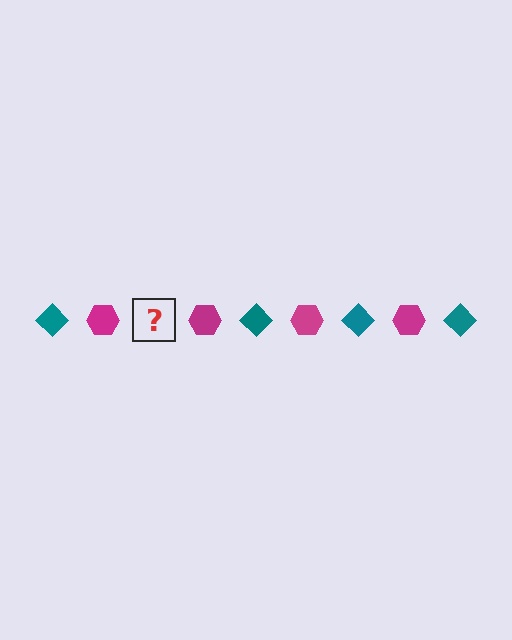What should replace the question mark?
The question mark should be replaced with a teal diamond.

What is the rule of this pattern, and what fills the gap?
The rule is that the pattern alternates between teal diamond and magenta hexagon. The gap should be filled with a teal diamond.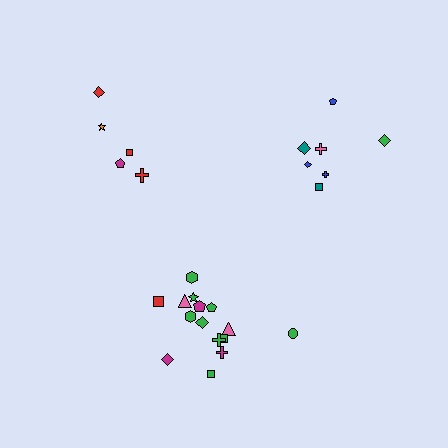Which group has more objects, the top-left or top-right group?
The top-right group.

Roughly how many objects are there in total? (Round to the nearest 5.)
Roughly 25 objects in total.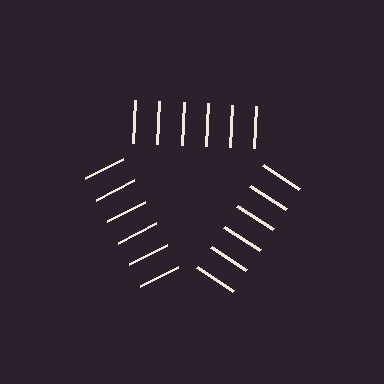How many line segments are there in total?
18 — 6 along each of the 3 edges.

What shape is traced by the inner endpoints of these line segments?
An illusory triangle — the line segments terminate on its edges but no continuous stroke is drawn.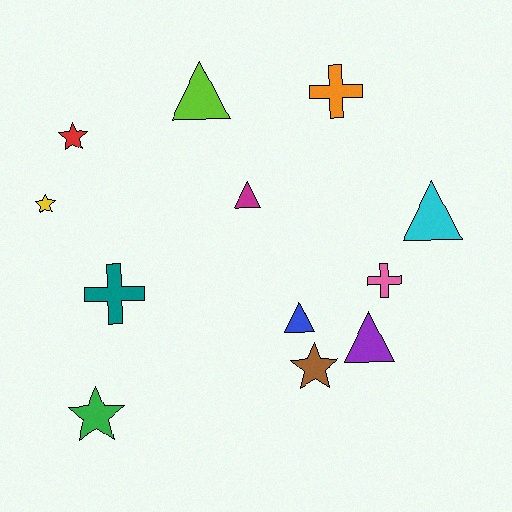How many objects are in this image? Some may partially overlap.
There are 12 objects.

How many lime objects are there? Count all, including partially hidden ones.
There is 1 lime object.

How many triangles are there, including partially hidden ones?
There are 5 triangles.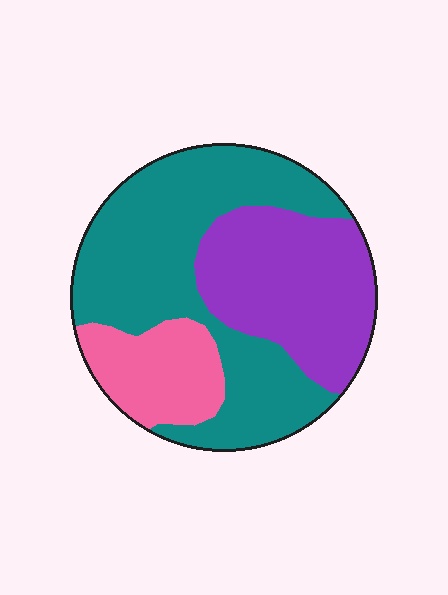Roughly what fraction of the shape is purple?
Purple takes up about one third (1/3) of the shape.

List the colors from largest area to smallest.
From largest to smallest: teal, purple, pink.